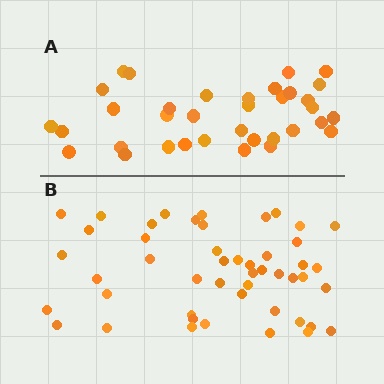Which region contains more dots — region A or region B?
Region B (the bottom region) has more dots.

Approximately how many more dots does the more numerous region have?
Region B has approximately 15 more dots than region A.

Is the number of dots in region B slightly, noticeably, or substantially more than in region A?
Region B has noticeably more, but not dramatically so. The ratio is roughly 1.4 to 1.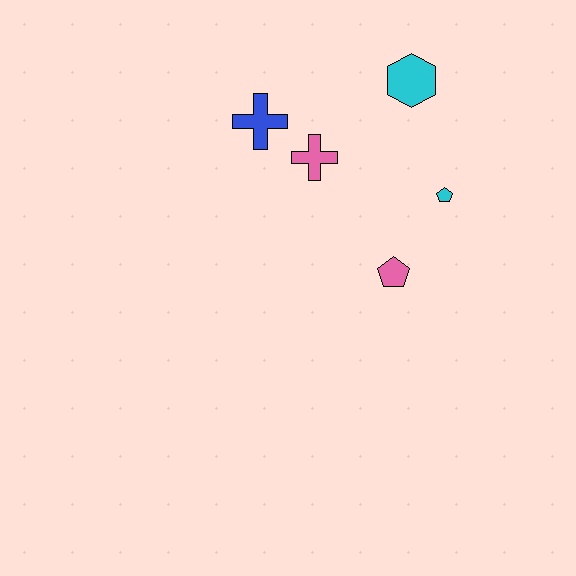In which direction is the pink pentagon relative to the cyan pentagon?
The pink pentagon is below the cyan pentagon.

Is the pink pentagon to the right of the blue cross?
Yes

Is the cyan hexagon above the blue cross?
Yes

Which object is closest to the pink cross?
The blue cross is closest to the pink cross.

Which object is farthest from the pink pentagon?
The blue cross is farthest from the pink pentagon.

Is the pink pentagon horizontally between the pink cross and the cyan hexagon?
Yes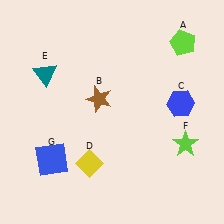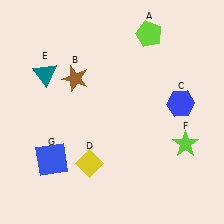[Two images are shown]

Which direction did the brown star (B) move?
The brown star (B) moved left.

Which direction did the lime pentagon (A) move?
The lime pentagon (A) moved left.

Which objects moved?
The objects that moved are: the lime pentagon (A), the brown star (B).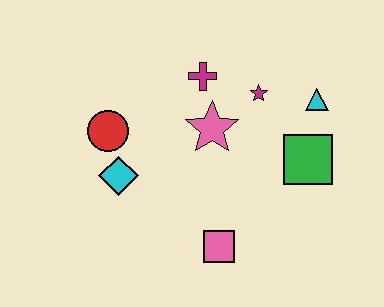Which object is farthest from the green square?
The red circle is farthest from the green square.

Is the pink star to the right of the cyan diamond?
Yes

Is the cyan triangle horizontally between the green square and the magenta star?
No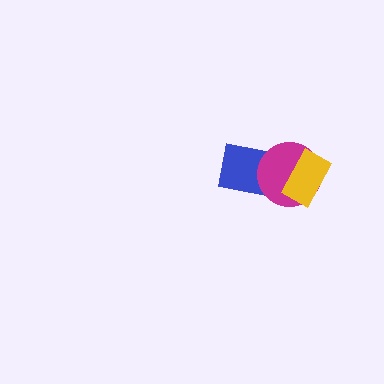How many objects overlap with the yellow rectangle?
2 objects overlap with the yellow rectangle.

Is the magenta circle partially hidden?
Yes, it is partially covered by another shape.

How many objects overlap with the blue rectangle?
2 objects overlap with the blue rectangle.